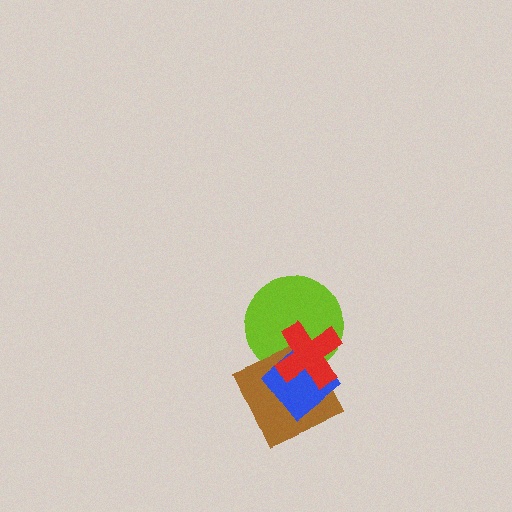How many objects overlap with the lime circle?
3 objects overlap with the lime circle.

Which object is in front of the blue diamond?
The red cross is in front of the blue diamond.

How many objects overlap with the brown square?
3 objects overlap with the brown square.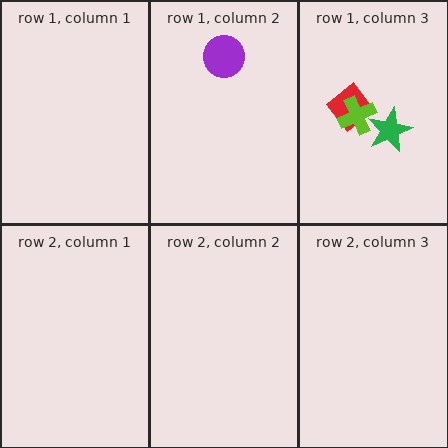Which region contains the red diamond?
The row 1, column 3 region.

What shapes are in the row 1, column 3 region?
The red diamond, the green star, the lime cross.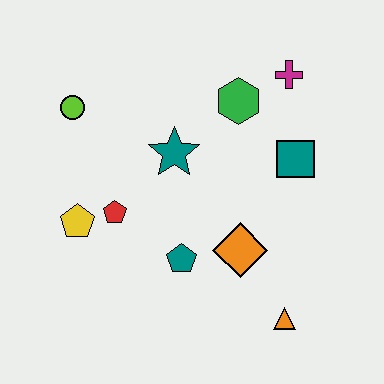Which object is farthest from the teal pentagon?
The magenta cross is farthest from the teal pentagon.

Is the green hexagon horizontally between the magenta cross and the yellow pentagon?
Yes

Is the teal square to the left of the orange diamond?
No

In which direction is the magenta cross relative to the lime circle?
The magenta cross is to the right of the lime circle.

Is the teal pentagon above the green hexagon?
No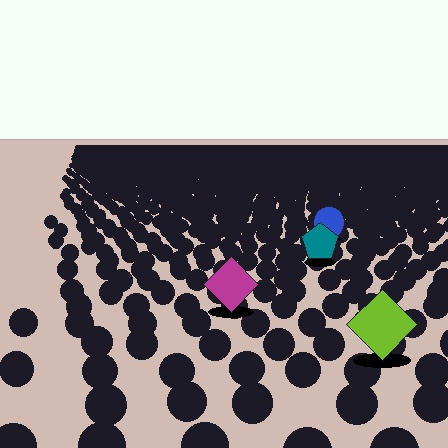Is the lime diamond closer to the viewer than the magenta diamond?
Yes. The lime diamond is closer — you can tell from the texture gradient: the ground texture is coarser near it.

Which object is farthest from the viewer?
The blue circle is farthest from the viewer. It appears smaller and the ground texture around it is denser.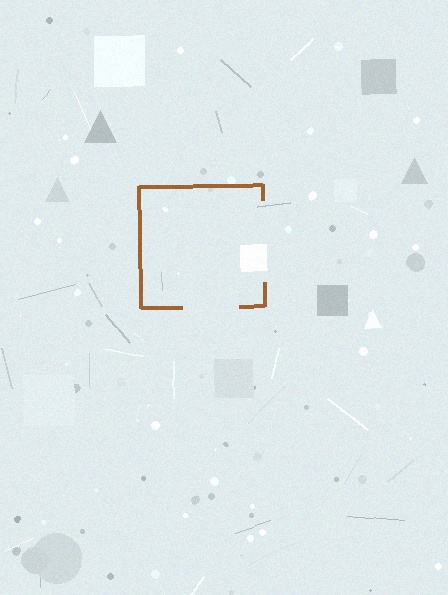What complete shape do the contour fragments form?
The contour fragments form a square.